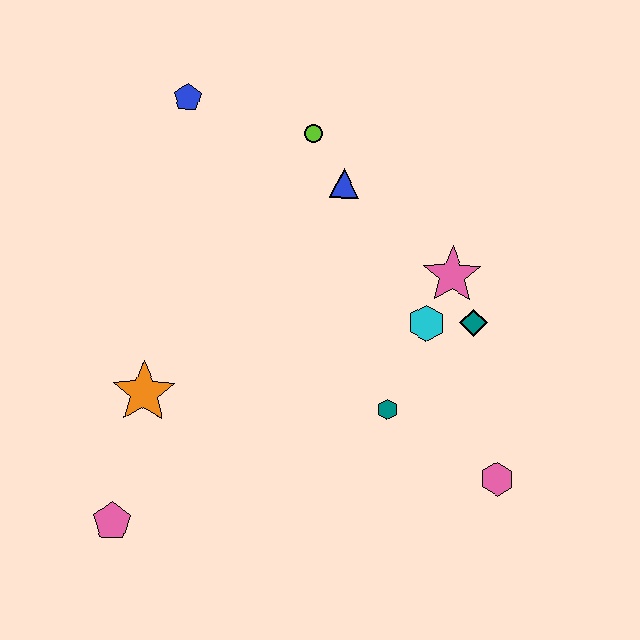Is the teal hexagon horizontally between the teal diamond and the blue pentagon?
Yes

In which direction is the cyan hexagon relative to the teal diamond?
The cyan hexagon is to the left of the teal diamond.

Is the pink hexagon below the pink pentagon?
No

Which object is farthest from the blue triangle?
The pink pentagon is farthest from the blue triangle.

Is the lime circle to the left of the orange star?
No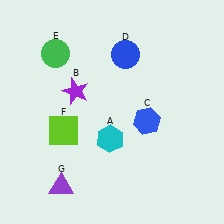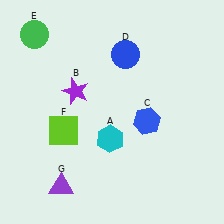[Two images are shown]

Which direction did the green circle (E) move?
The green circle (E) moved left.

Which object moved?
The green circle (E) moved left.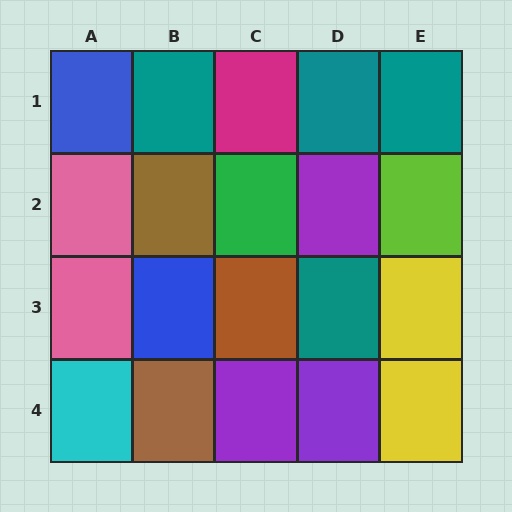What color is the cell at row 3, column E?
Yellow.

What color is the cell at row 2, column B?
Brown.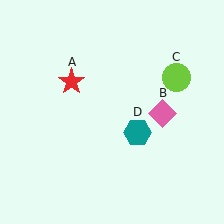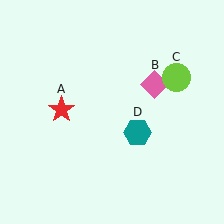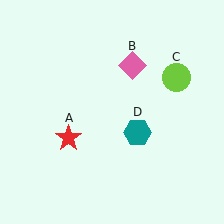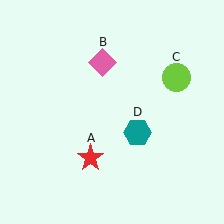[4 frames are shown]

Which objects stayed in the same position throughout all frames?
Lime circle (object C) and teal hexagon (object D) remained stationary.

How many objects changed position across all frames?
2 objects changed position: red star (object A), pink diamond (object B).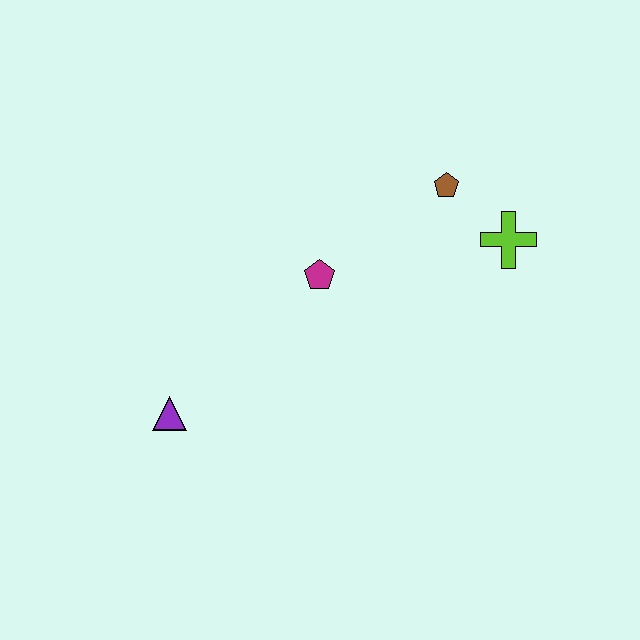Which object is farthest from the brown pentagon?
The purple triangle is farthest from the brown pentagon.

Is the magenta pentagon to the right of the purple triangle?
Yes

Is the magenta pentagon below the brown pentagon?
Yes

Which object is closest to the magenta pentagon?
The brown pentagon is closest to the magenta pentagon.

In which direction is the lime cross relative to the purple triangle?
The lime cross is to the right of the purple triangle.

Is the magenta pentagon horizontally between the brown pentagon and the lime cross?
No